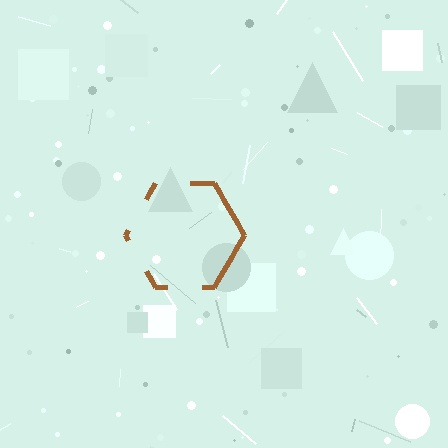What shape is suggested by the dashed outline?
The dashed outline suggests a hexagon.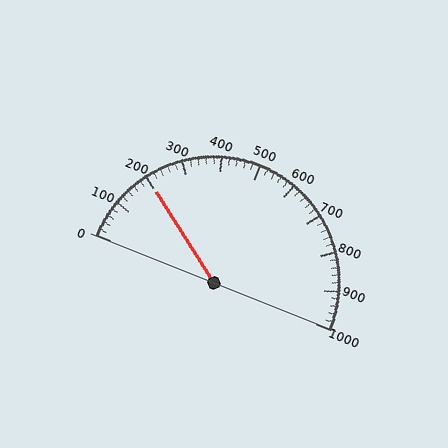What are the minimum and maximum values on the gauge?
The gauge ranges from 0 to 1000.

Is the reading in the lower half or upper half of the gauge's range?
The reading is in the lower half of the range (0 to 1000).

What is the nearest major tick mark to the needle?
The nearest major tick mark is 200.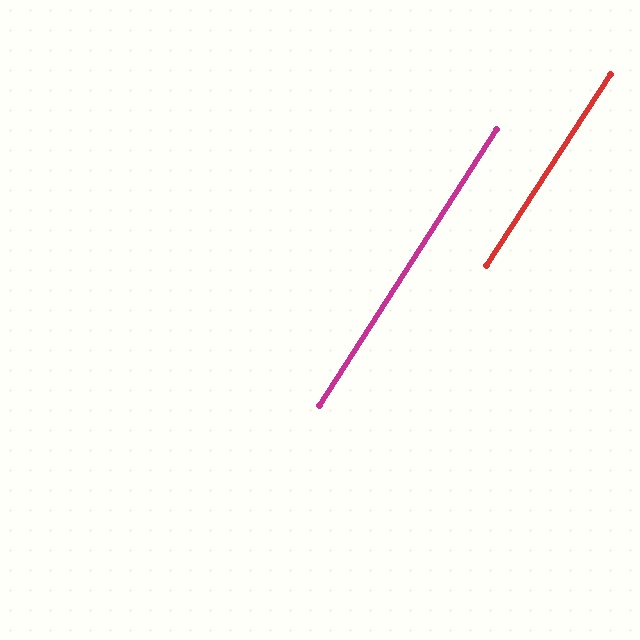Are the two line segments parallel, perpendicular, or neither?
Parallel — their directions differ by only 0.2°.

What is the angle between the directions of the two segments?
Approximately 0 degrees.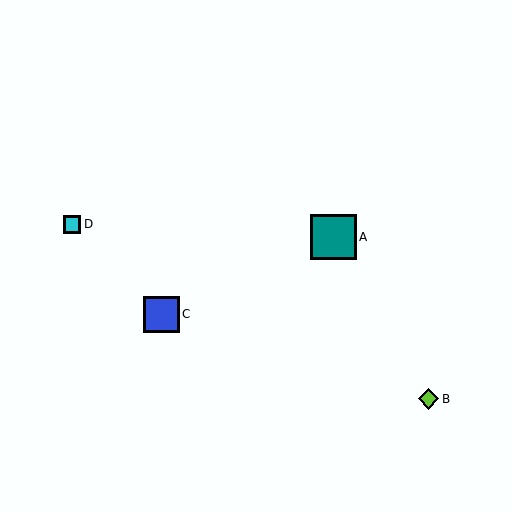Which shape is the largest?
The teal square (labeled A) is the largest.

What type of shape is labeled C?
Shape C is a blue square.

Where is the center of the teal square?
The center of the teal square is at (333, 237).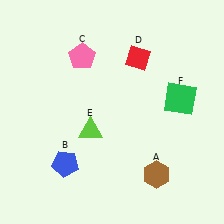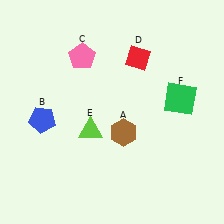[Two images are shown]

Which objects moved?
The objects that moved are: the brown hexagon (A), the blue pentagon (B).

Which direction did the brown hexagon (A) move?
The brown hexagon (A) moved up.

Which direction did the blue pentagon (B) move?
The blue pentagon (B) moved up.